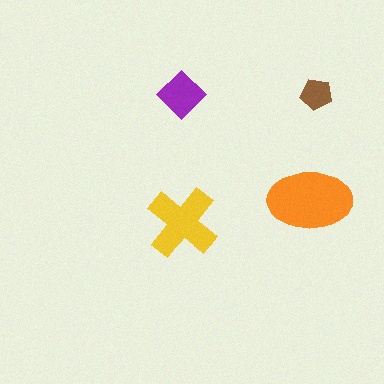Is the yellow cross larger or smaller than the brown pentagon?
Larger.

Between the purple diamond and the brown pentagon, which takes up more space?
The purple diamond.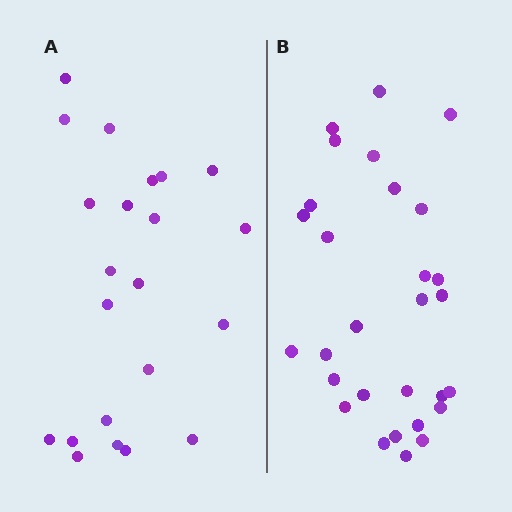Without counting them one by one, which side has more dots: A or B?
Region B (the right region) has more dots.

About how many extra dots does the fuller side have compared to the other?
Region B has roughly 8 or so more dots than region A.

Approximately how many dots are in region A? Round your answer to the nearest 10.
About 20 dots. (The exact count is 22, which rounds to 20.)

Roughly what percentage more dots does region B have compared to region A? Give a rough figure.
About 30% more.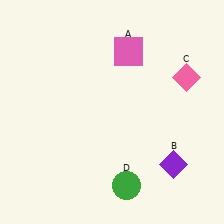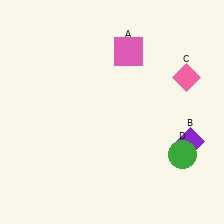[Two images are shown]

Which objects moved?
The objects that moved are: the purple diamond (B), the green circle (D).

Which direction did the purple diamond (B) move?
The purple diamond (B) moved up.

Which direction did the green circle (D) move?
The green circle (D) moved right.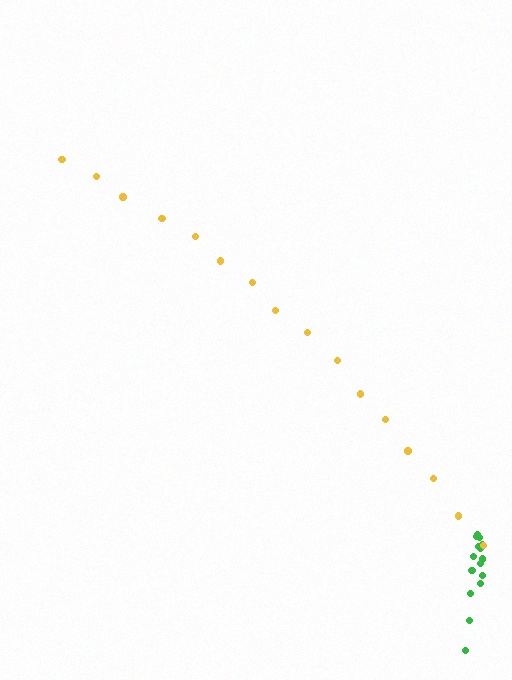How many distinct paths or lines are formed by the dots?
There are 2 distinct paths.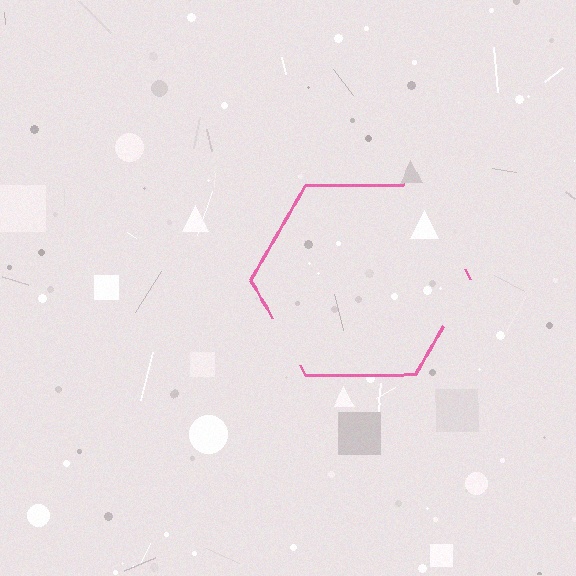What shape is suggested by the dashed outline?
The dashed outline suggests a hexagon.